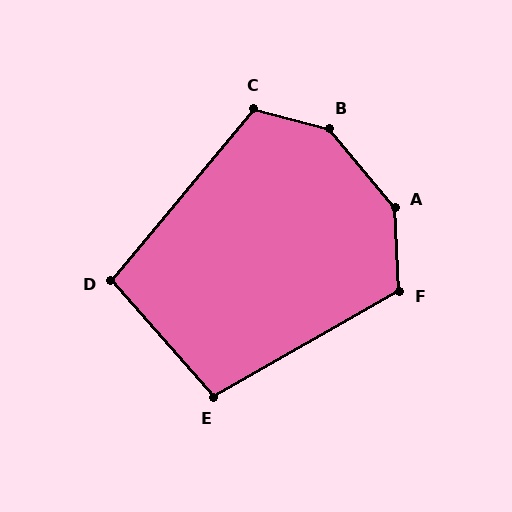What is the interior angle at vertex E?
Approximately 102 degrees (obtuse).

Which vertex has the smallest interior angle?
D, at approximately 99 degrees.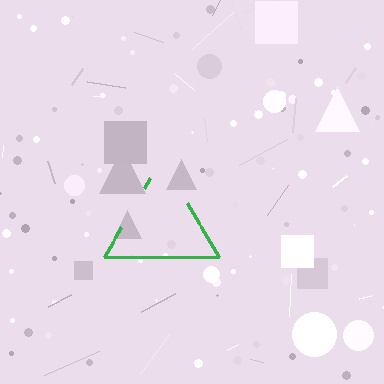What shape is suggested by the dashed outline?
The dashed outline suggests a triangle.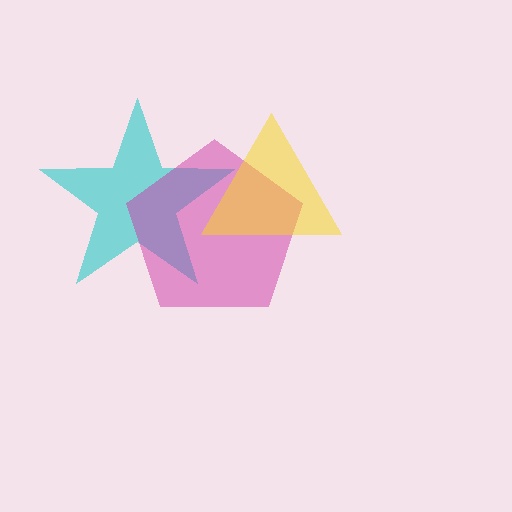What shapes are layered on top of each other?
The layered shapes are: a cyan star, a magenta pentagon, a yellow triangle.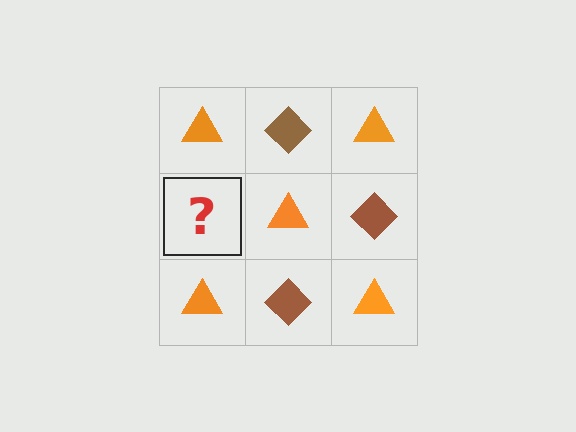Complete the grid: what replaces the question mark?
The question mark should be replaced with a brown diamond.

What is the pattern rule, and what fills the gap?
The rule is that it alternates orange triangle and brown diamond in a checkerboard pattern. The gap should be filled with a brown diamond.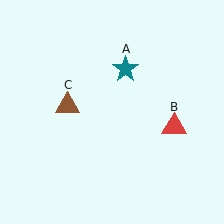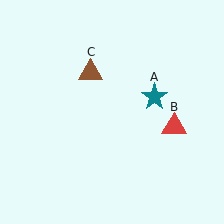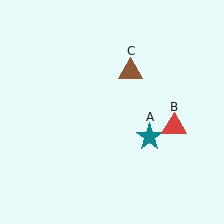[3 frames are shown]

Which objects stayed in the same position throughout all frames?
Red triangle (object B) remained stationary.